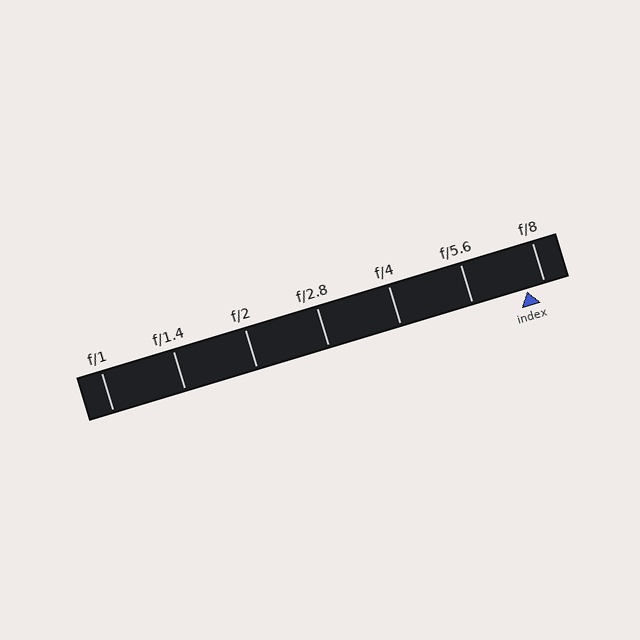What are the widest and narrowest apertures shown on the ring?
The widest aperture shown is f/1 and the narrowest is f/8.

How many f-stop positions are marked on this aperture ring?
There are 7 f-stop positions marked.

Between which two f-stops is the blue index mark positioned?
The index mark is between f/5.6 and f/8.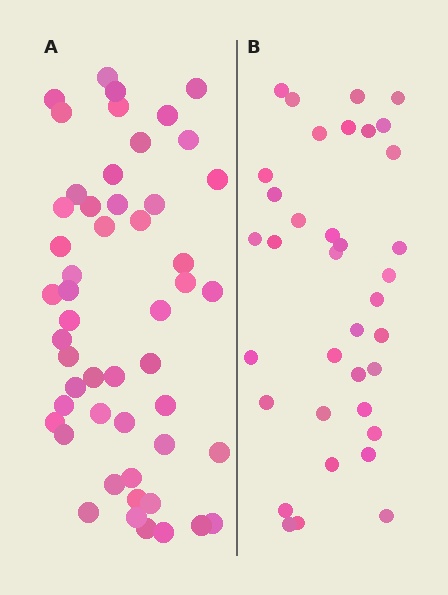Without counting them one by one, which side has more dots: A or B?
Region A (the left region) has more dots.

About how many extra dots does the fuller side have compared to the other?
Region A has approximately 15 more dots than region B.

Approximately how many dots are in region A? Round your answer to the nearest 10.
About 50 dots. (The exact count is 51, which rounds to 50.)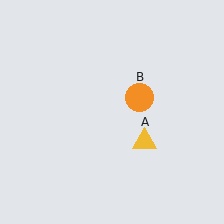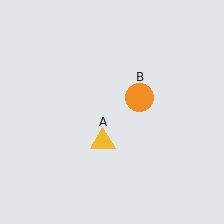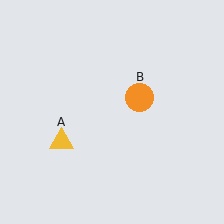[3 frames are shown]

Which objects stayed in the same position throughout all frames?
Orange circle (object B) remained stationary.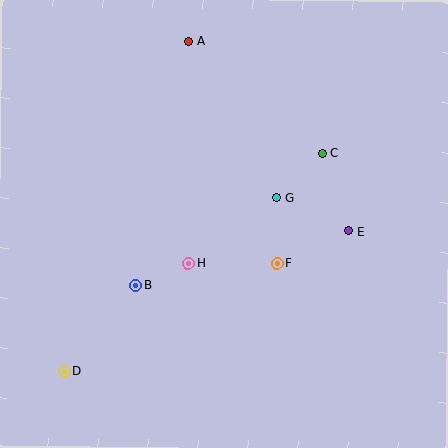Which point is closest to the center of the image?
Point H at (188, 263) is closest to the center.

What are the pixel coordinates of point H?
Point H is at (188, 263).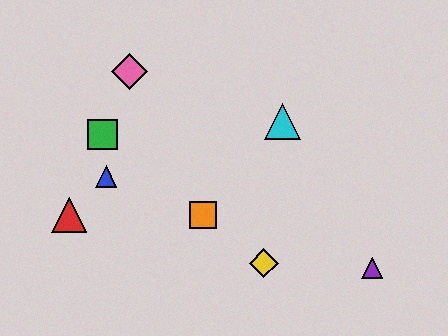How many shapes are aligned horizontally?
2 shapes (the red triangle, the orange square) are aligned horizontally.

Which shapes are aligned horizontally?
The red triangle, the orange square are aligned horizontally.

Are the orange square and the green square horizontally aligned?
No, the orange square is at y≈215 and the green square is at y≈134.